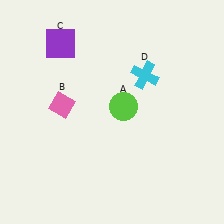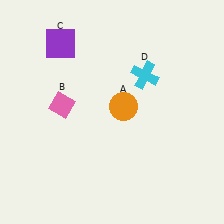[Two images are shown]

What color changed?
The circle (A) changed from lime in Image 1 to orange in Image 2.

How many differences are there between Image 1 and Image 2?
There is 1 difference between the two images.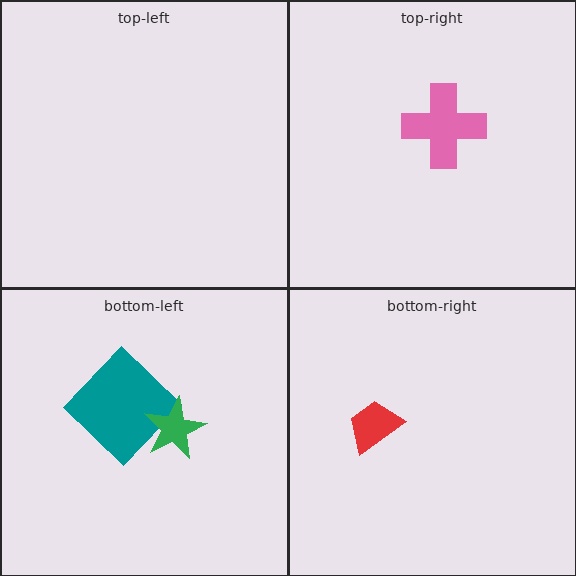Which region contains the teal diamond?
The bottom-left region.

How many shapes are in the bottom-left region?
2.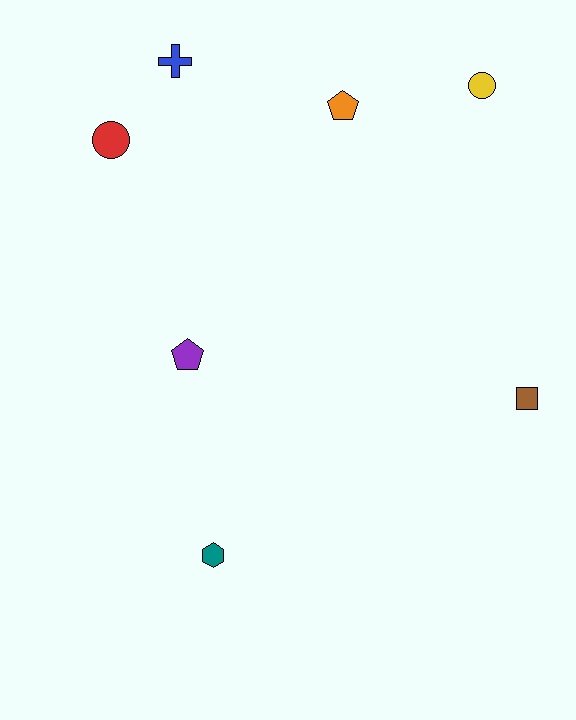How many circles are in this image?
There are 2 circles.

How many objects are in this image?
There are 7 objects.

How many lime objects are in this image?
There are no lime objects.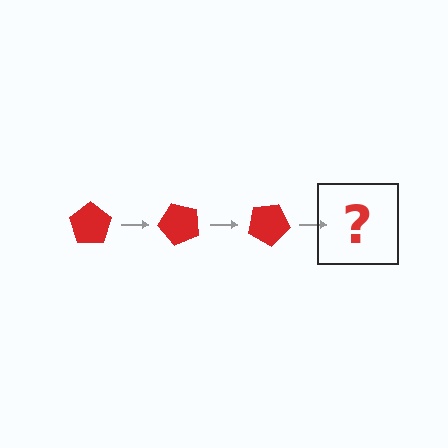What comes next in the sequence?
The next element should be a red pentagon rotated 150 degrees.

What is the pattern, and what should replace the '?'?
The pattern is that the pentagon rotates 50 degrees each step. The '?' should be a red pentagon rotated 150 degrees.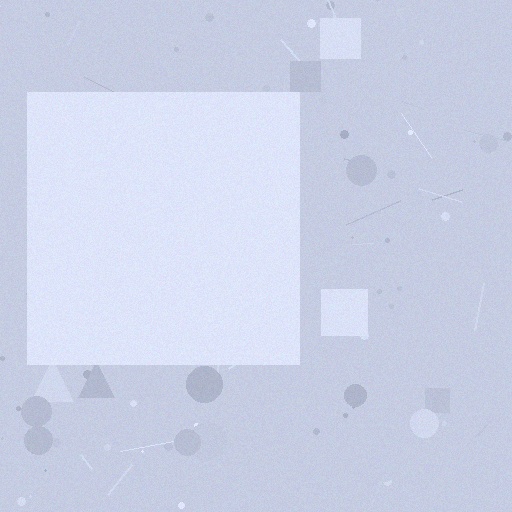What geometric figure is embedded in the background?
A square is embedded in the background.